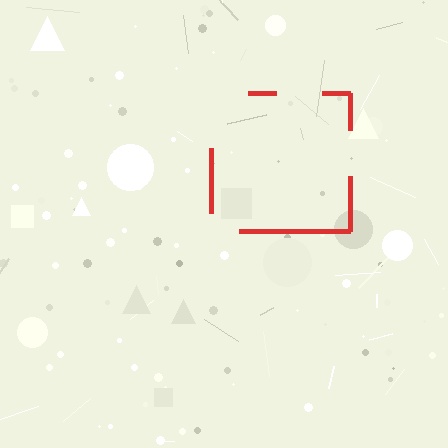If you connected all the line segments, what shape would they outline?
They would outline a square.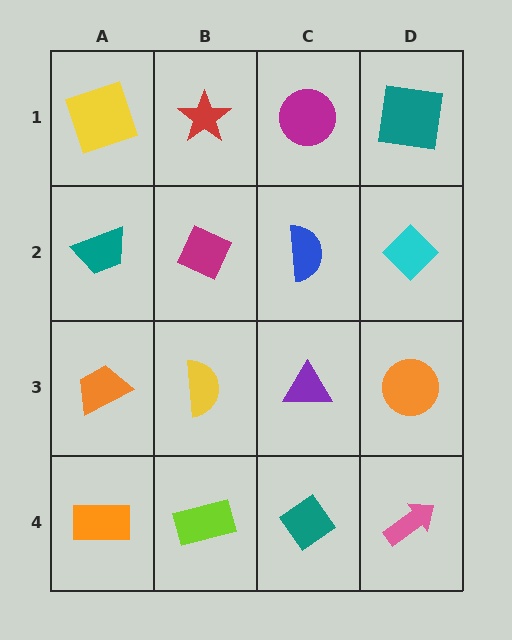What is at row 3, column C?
A purple triangle.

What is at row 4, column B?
A lime rectangle.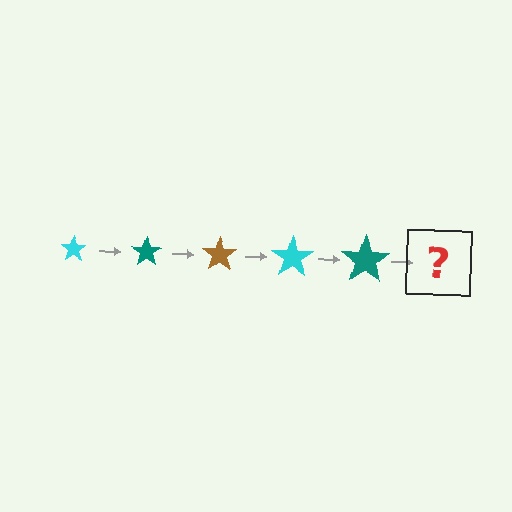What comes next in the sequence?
The next element should be a brown star, larger than the previous one.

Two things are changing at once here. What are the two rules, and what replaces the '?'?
The two rules are that the star grows larger each step and the color cycles through cyan, teal, and brown. The '?' should be a brown star, larger than the previous one.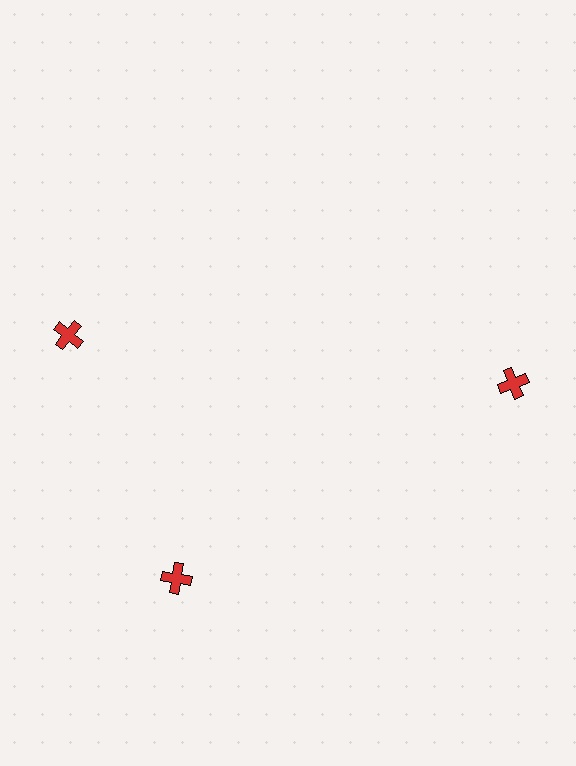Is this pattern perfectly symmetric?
No. The 3 red crosses are arranged in a ring, but one element near the 11 o'clock position is rotated out of alignment along the ring, breaking the 3-fold rotational symmetry.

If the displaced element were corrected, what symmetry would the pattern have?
It would have 3-fold rotational symmetry — the pattern would map onto itself every 120 degrees.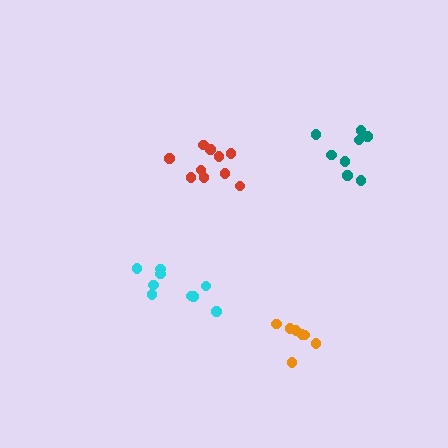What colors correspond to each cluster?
The clusters are colored: cyan, red, orange, teal.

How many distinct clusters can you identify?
There are 4 distinct clusters.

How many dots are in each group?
Group 1: 9 dots, Group 2: 10 dots, Group 3: 7 dots, Group 4: 8 dots (34 total).